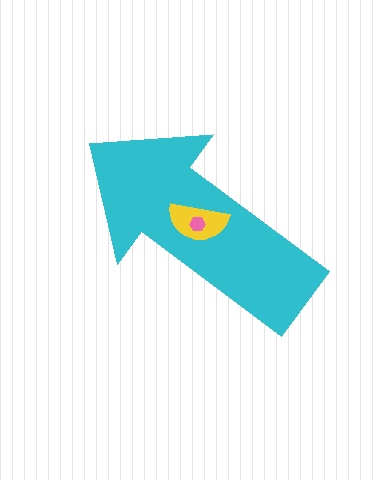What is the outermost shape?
The cyan arrow.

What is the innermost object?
The pink hexagon.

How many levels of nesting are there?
3.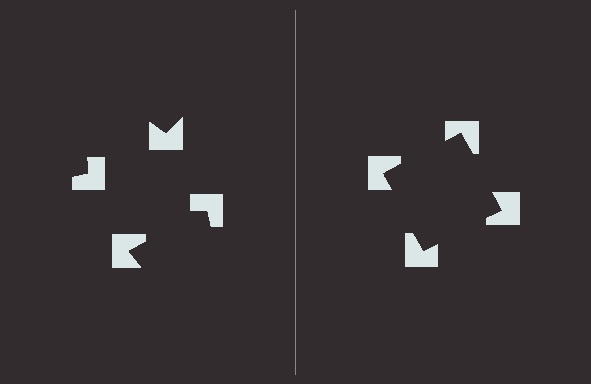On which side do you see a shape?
An illusory square appears on the right side. On the left side the wedge cuts are rotated, so no coherent shape forms.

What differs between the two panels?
The notched squares are positioned identically on both sides; only the wedge orientations differ. On the right they align to a square; on the left they are misaligned.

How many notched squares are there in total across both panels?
8 — 4 on each side.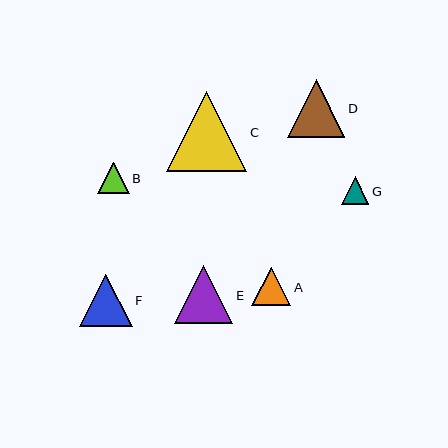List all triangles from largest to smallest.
From largest to smallest: C, E, D, F, A, B, G.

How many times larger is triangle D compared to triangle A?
Triangle D is approximately 1.5 times the size of triangle A.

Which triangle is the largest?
Triangle C is the largest with a size of approximately 80 pixels.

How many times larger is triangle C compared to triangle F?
Triangle C is approximately 1.5 times the size of triangle F.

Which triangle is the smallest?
Triangle G is the smallest with a size of approximately 28 pixels.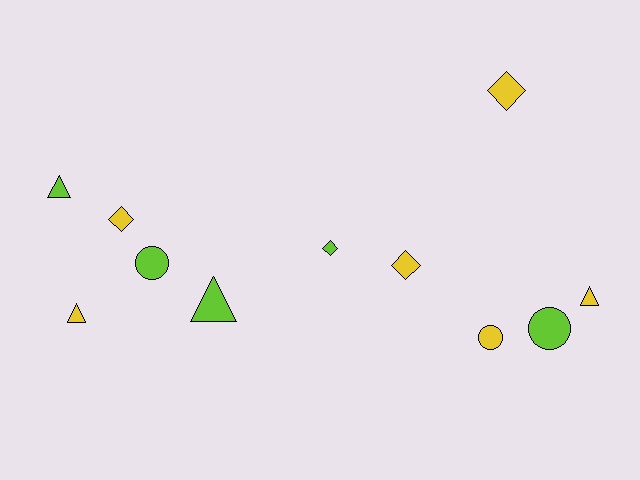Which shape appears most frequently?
Diamond, with 4 objects.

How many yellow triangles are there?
There are 2 yellow triangles.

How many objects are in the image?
There are 11 objects.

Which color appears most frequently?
Yellow, with 6 objects.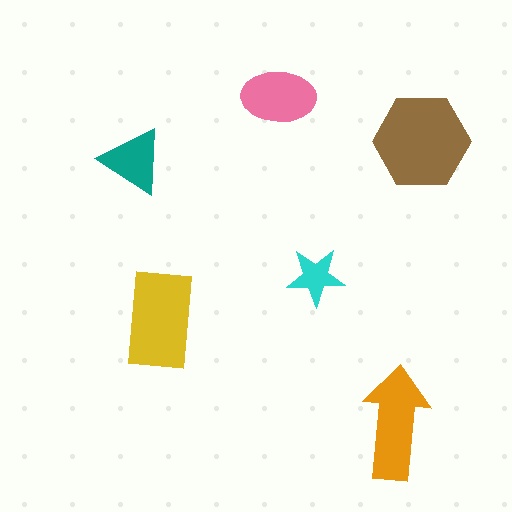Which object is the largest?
The brown hexagon.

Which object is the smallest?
The cyan star.